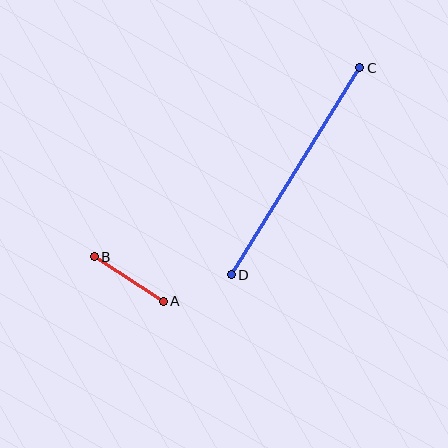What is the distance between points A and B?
The distance is approximately 82 pixels.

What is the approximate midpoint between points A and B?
The midpoint is at approximately (129, 279) pixels.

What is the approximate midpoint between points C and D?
The midpoint is at approximately (295, 171) pixels.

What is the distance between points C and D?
The distance is approximately 244 pixels.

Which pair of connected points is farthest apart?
Points C and D are farthest apart.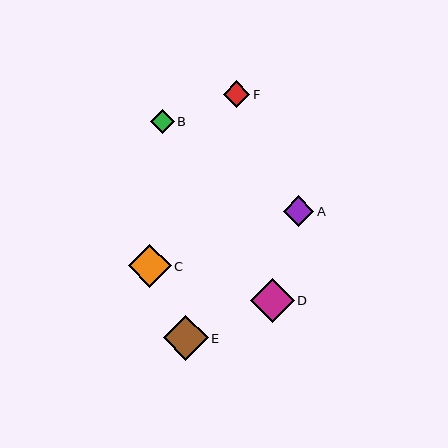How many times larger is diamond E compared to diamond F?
Diamond E is approximately 1.7 times the size of diamond F.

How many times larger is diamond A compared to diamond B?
Diamond A is approximately 1.3 times the size of diamond B.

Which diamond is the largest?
Diamond E is the largest with a size of approximately 45 pixels.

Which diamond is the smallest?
Diamond B is the smallest with a size of approximately 24 pixels.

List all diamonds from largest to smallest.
From largest to smallest: E, D, C, A, F, B.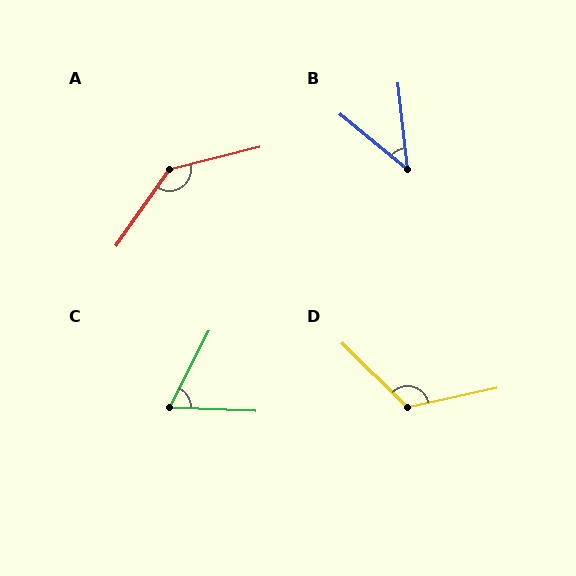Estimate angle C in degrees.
Approximately 65 degrees.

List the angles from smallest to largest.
B (44°), C (65°), D (123°), A (139°).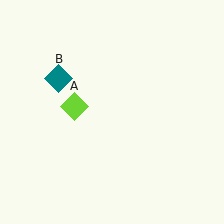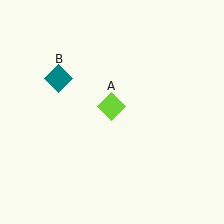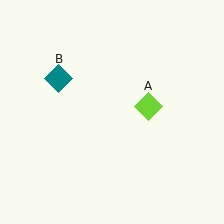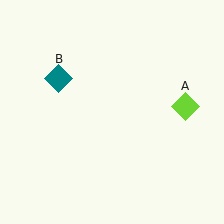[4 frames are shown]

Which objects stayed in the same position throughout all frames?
Teal diamond (object B) remained stationary.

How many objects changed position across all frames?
1 object changed position: lime diamond (object A).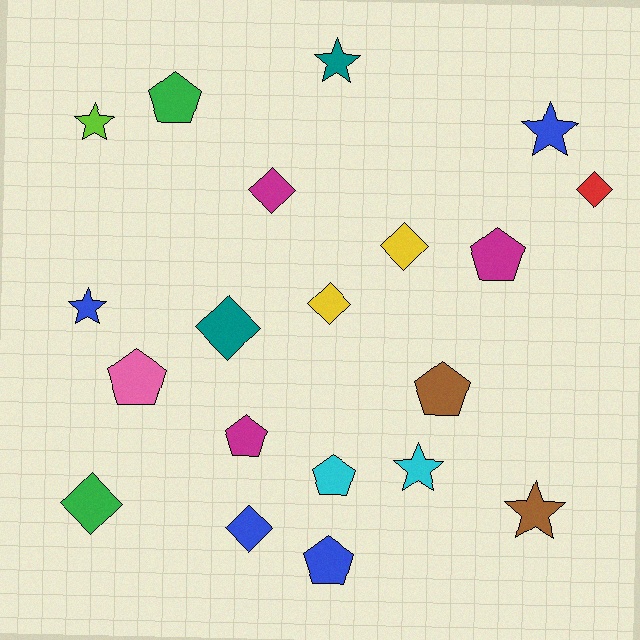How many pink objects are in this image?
There is 1 pink object.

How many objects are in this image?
There are 20 objects.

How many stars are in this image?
There are 6 stars.